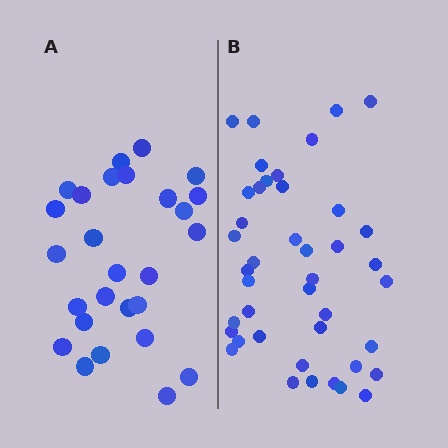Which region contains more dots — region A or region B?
Region B (the right region) has more dots.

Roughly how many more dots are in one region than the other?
Region B has approximately 15 more dots than region A.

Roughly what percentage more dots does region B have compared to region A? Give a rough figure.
About 55% more.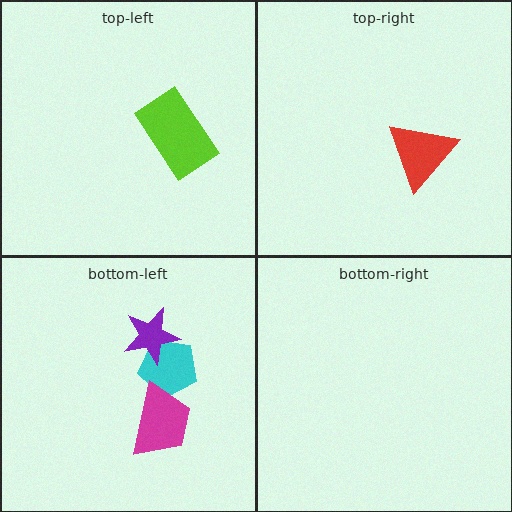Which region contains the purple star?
The bottom-left region.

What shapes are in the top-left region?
The lime rectangle.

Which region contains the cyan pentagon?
The bottom-left region.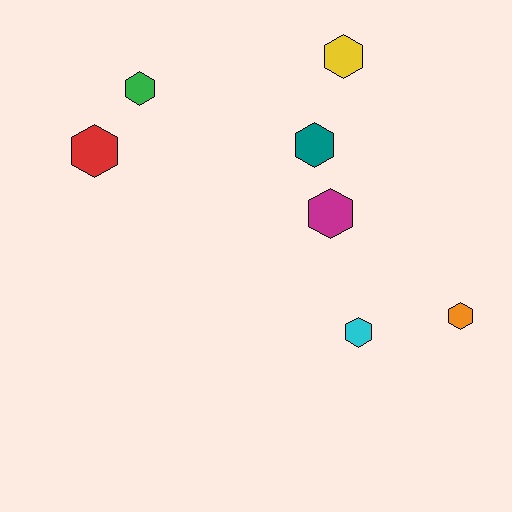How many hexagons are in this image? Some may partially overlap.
There are 7 hexagons.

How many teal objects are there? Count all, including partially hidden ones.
There is 1 teal object.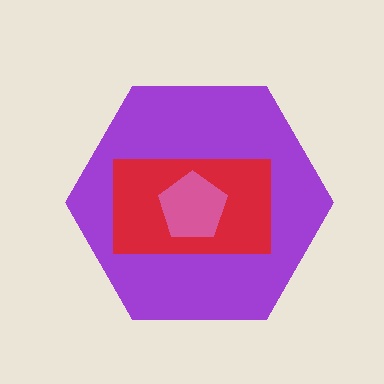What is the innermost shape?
The pink pentagon.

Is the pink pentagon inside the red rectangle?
Yes.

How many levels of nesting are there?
3.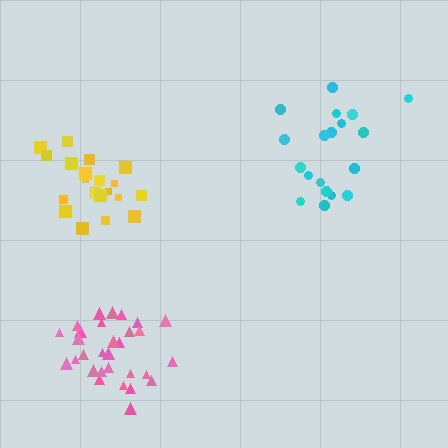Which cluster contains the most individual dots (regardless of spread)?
Pink (30).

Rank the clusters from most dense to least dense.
pink, yellow, cyan.